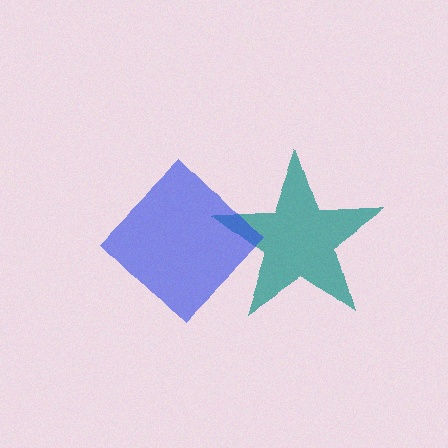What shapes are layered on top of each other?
The layered shapes are: a teal star, a blue diamond.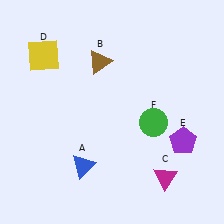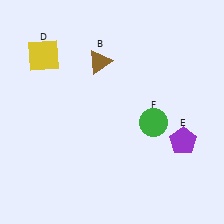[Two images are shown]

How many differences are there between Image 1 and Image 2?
There are 2 differences between the two images.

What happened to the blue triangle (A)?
The blue triangle (A) was removed in Image 2. It was in the bottom-left area of Image 1.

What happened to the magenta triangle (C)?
The magenta triangle (C) was removed in Image 2. It was in the bottom-right area of Image 1.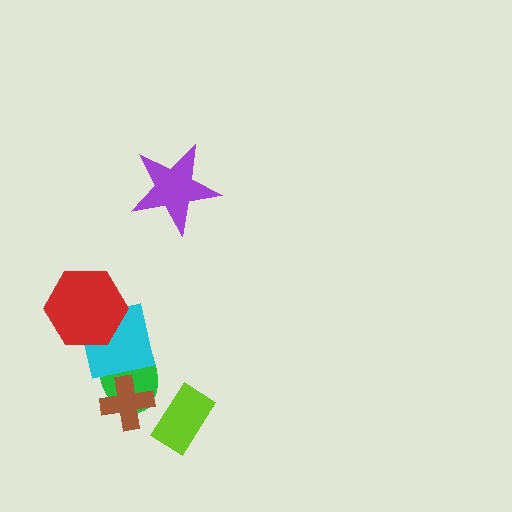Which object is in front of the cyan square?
The red hexagon is in front of the cyan square.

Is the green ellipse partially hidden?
Yes, it is partially covered by another shape.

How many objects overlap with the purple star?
0 objects overlap with the purple star.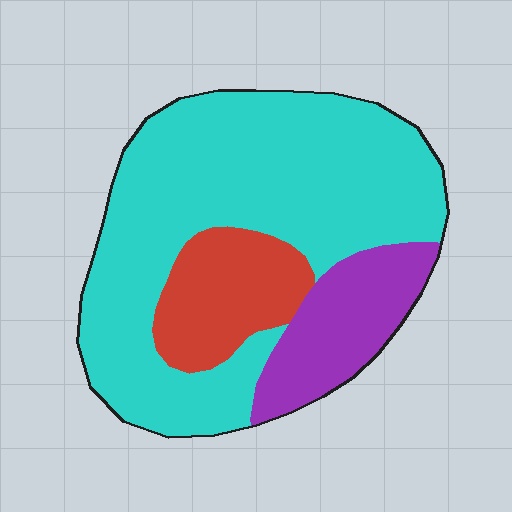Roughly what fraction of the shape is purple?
Purple takes up about one sixth (1/6) of the shape.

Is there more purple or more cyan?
Cyan.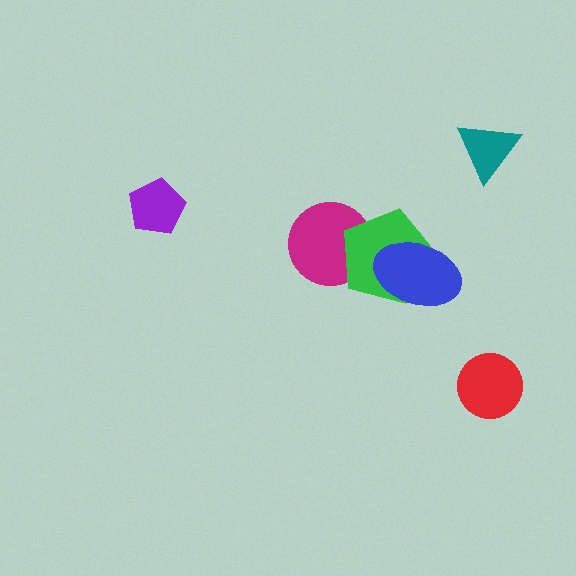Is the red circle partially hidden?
No, no other shape covers it.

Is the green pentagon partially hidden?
Yes, it is partially covered by another shape.